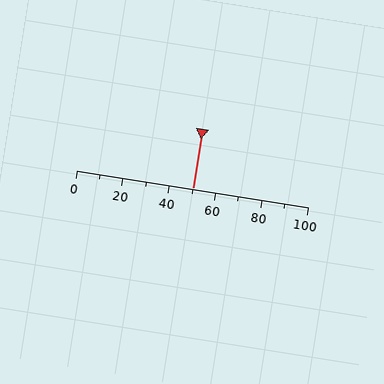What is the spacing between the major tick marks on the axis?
The major ticks are spaced 20 apart.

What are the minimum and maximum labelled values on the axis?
The axis runs from 0 to 100.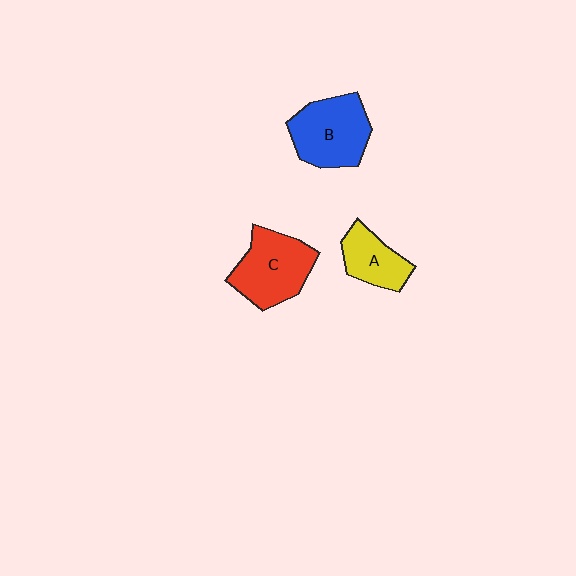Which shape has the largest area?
Shape B (blue).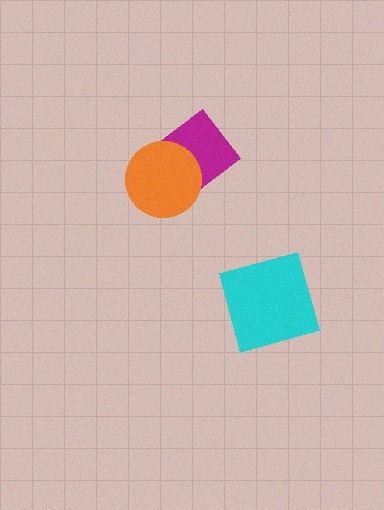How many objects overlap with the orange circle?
1 object overlaps with the orange circle.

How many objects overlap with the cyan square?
0 objects overlap with the cyan square.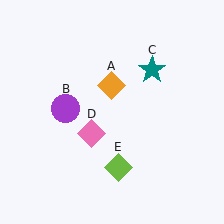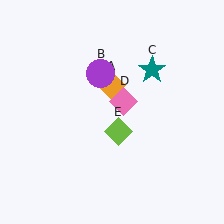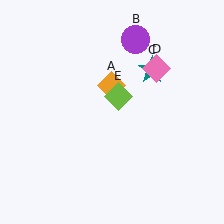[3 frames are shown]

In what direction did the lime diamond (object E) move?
The lime diamond (object E) moved up.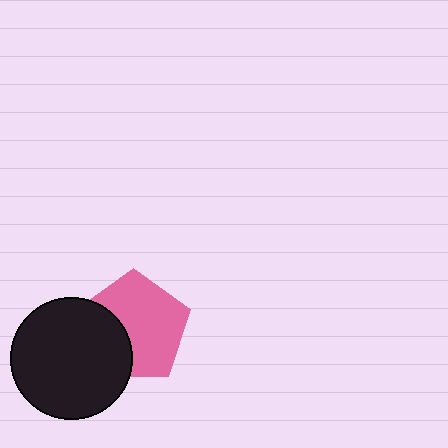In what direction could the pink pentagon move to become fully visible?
The pink pentagon could move right. That would shift it out from behind the black circle entirely.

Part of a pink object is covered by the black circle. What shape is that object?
It is a pentagon.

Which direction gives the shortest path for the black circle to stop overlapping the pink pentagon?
Moving left gives the shortest separation.